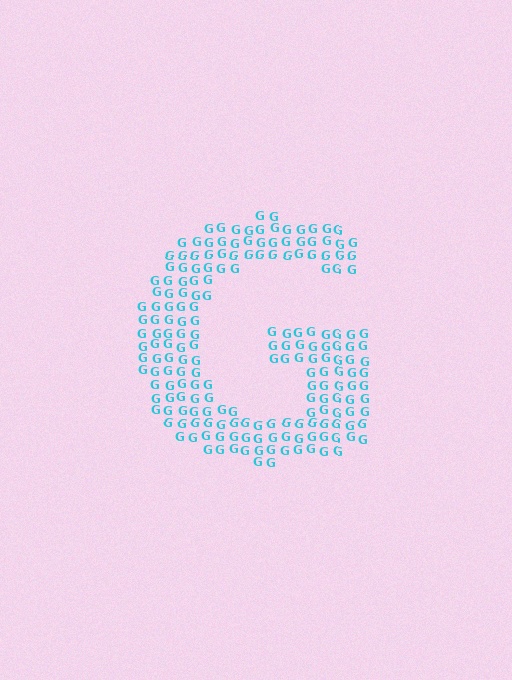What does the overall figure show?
The overall figure shows the letter G.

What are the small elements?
The small elements are letter G's.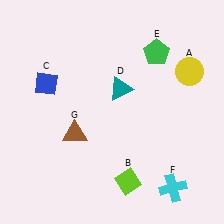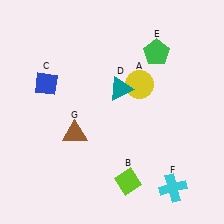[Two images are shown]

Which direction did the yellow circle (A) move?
The yellow circle (A) moved left.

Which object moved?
The yellow circle (A) moved left.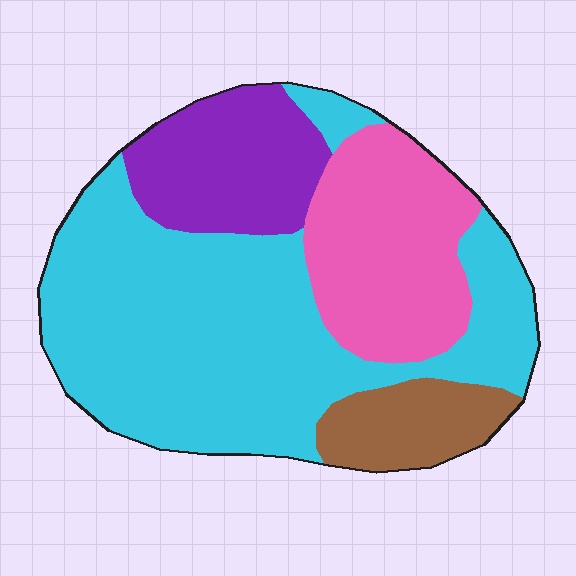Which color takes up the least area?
Brown, at roughly 10%.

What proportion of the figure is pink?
Pink covers around 20% of the figure.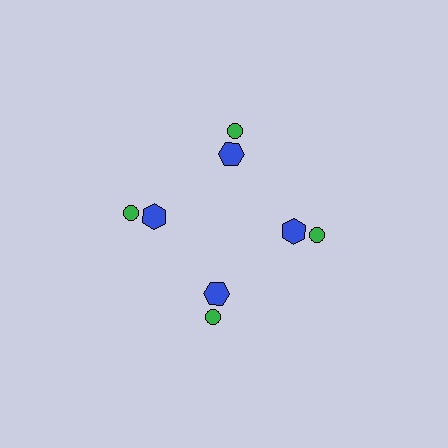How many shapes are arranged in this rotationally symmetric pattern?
There are 8 shapes, arranged in 4 groups of 2.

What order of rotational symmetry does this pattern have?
This pattern has 4-fold rotational symmetry.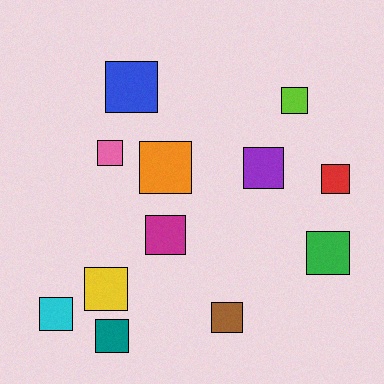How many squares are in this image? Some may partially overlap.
There are 12 squares.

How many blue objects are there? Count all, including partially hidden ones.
There is 1 blue object.